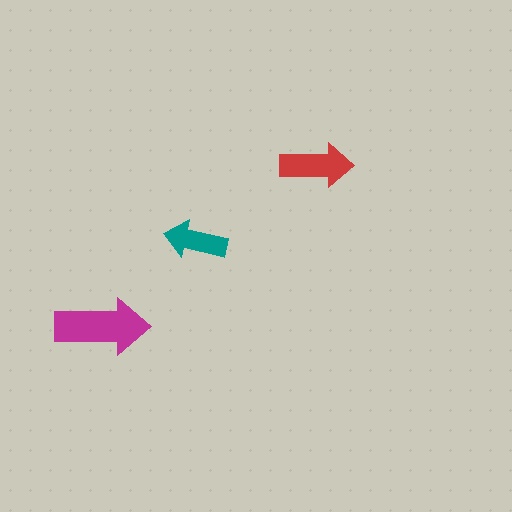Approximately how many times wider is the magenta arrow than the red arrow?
About 1.5 times wider.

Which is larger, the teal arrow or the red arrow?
The red one.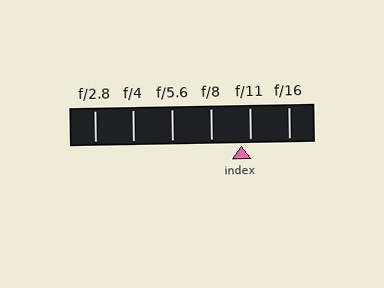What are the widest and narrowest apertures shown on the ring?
The widest aperture shown is f/2.8 and the narrowest is f/16.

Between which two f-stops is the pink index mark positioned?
The index mark is between f/8 and f/11.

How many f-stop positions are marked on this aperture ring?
There are 6 f-stop positions marked.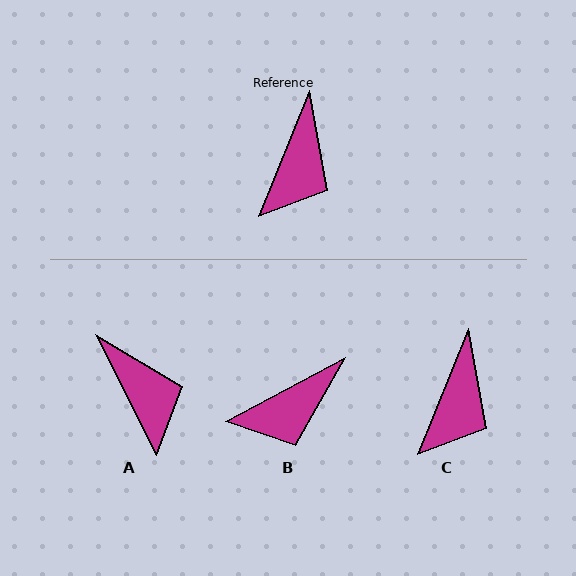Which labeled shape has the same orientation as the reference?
C.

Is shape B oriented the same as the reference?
No, it is off by about 40 degrees.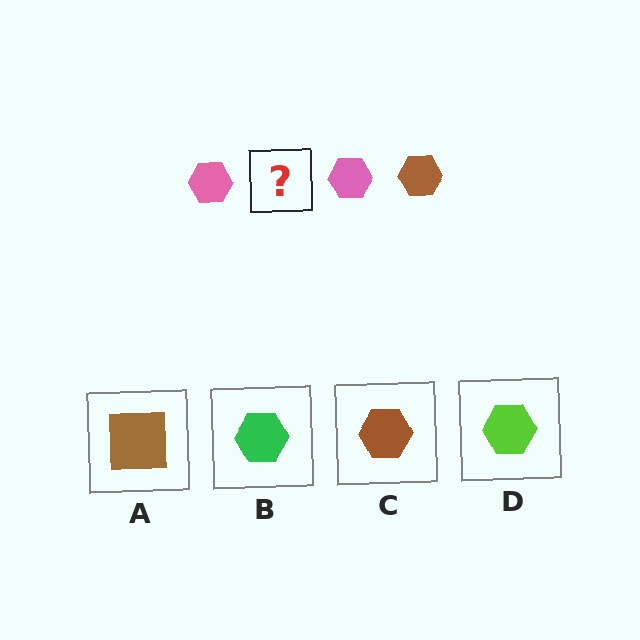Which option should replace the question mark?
Option C.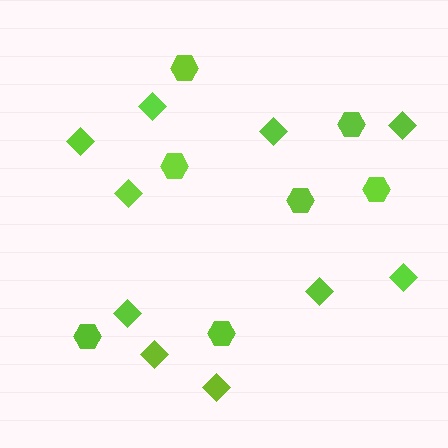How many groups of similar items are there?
There are 2 groups: one group of hexagons (7) and one group of diamonds (10).